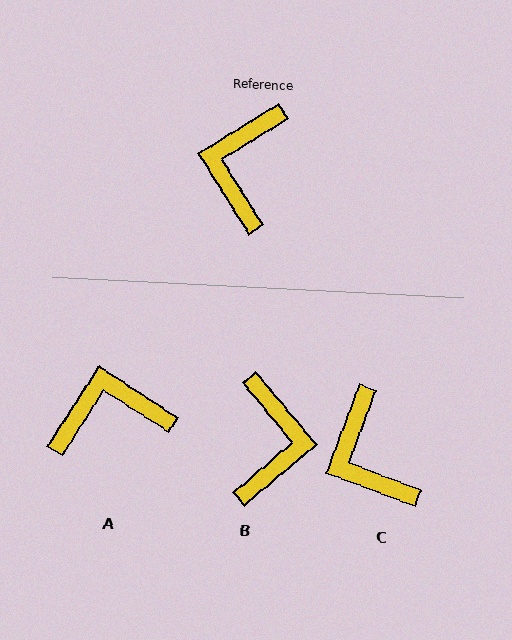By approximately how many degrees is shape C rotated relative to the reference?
Approximately 37 degrees counter-clockwise.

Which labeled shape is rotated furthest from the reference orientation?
B, about 172 degrees away.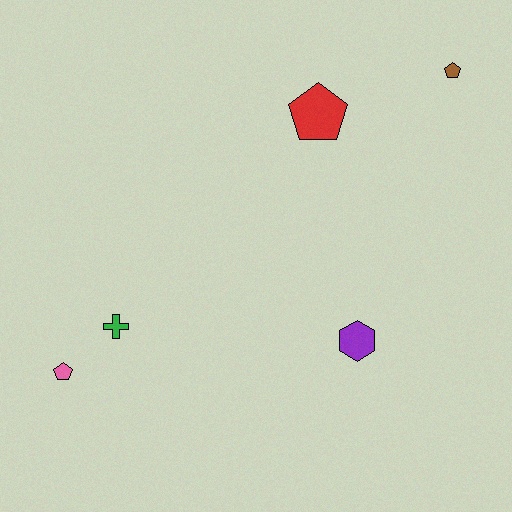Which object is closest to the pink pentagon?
The green cross is closest to the pink pentagon.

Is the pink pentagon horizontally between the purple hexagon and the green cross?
No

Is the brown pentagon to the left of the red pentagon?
No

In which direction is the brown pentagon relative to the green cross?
The brown pentagon is to the right of the green cross.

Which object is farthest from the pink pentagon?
The brown pentagon is farthest from the pink pentagon.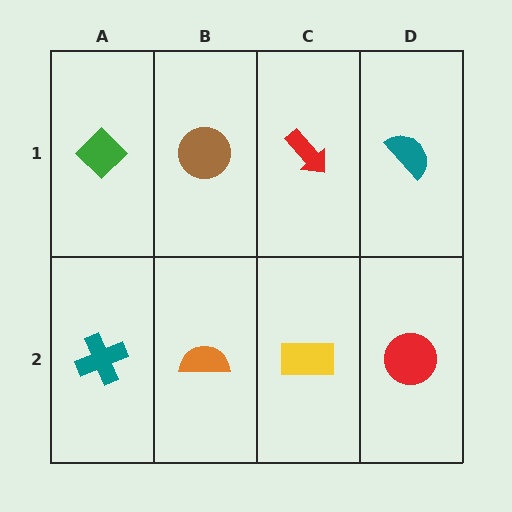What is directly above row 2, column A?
A green diamond.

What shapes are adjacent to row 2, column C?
A red arrow (row 1, column C), an orange semicircle (row 2, column B), a red circle (row 2, column D).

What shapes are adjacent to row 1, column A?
A teal cross (row 2, column A), a brown circle (row 1, column B).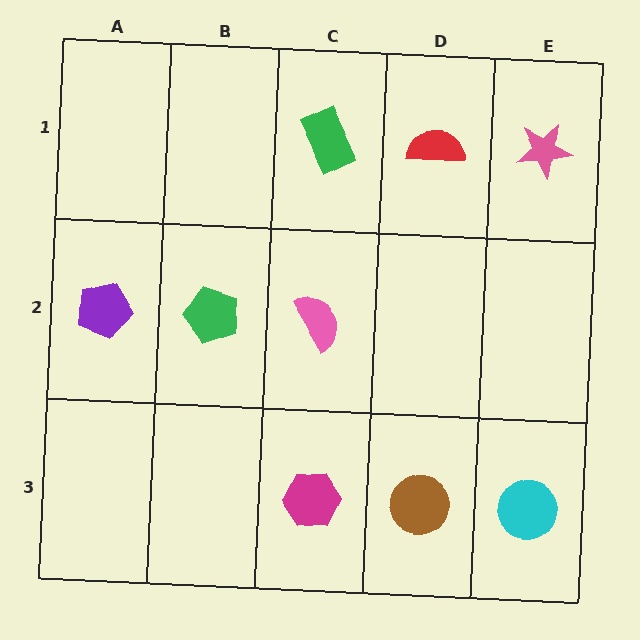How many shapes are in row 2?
3 shapes.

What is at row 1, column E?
A pink star.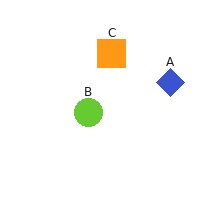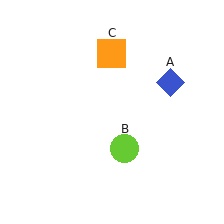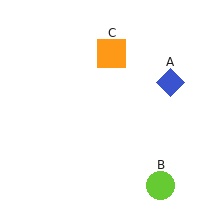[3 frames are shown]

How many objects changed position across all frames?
1 object changed position: lime circle (object B).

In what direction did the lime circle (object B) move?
The lime circle (object B) moved down and to the right.